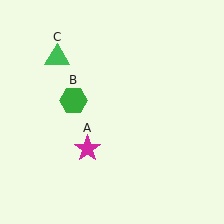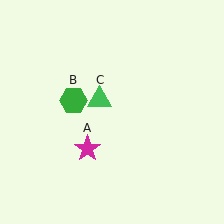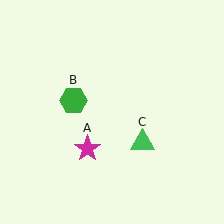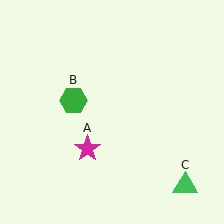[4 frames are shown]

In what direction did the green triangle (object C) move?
The green triangle (object C) moved down and to the right.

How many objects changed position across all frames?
1 object changed position: green triangle (object C).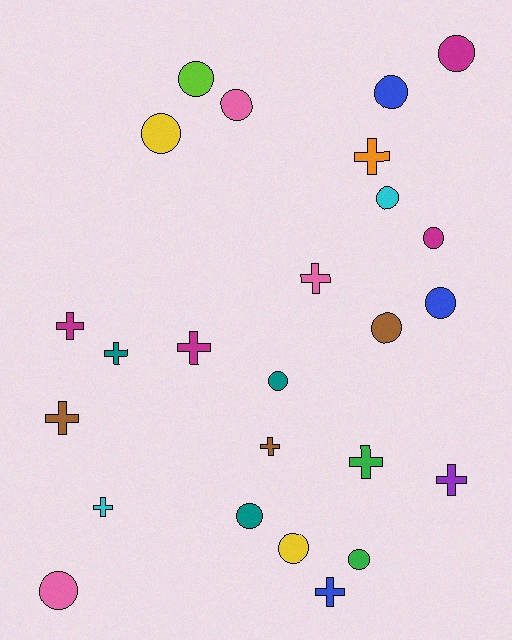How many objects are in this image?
There are 25 objects.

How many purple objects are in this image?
There is 1 purple object.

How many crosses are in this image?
There are 11 crosses.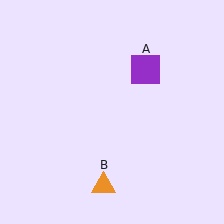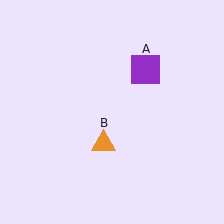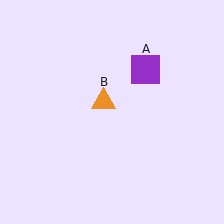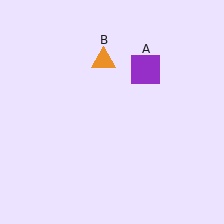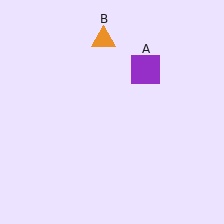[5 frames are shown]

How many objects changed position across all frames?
1 object changed position: orange triangle (object B).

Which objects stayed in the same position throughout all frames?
Purple square (object A) remained stationary.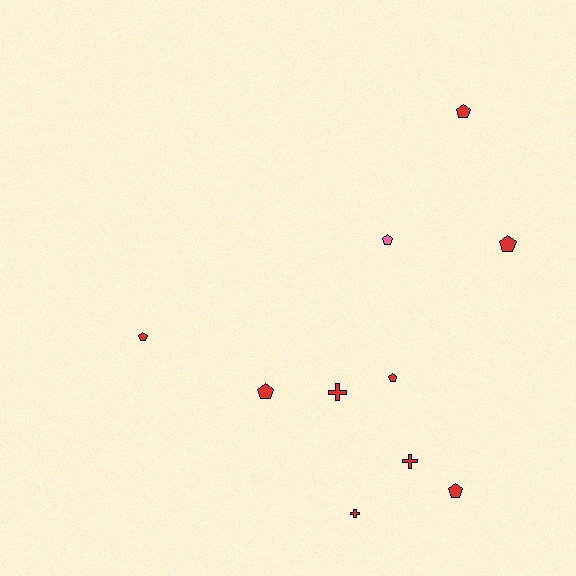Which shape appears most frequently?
Pentagon, with 7 objects.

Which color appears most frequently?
Red, with 9 objects.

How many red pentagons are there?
There are 6 red pentagons.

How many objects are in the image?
There are 10 objects.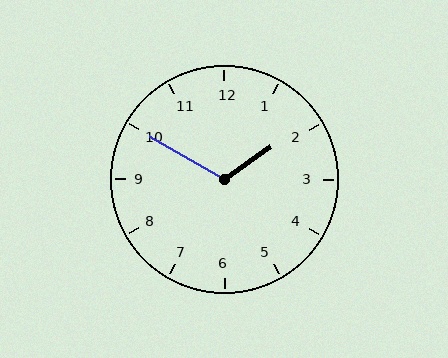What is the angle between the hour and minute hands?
Approximately 115 degrees.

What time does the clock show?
1:50.